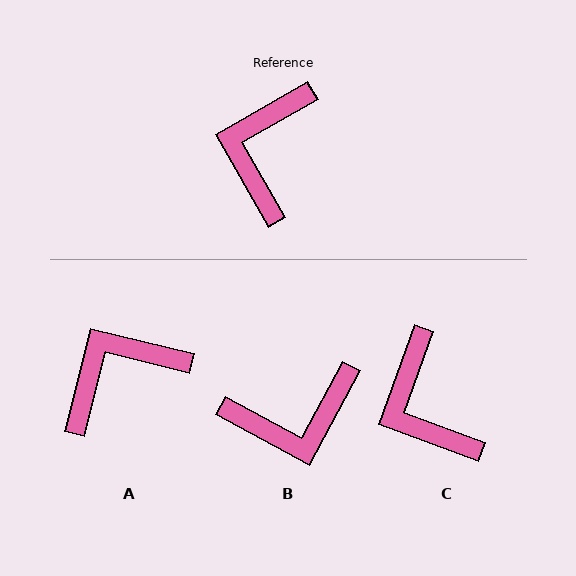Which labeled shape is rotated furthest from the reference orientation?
B, about 122 degrees away.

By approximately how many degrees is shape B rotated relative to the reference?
Approximately 122 degrees counter-clockwise.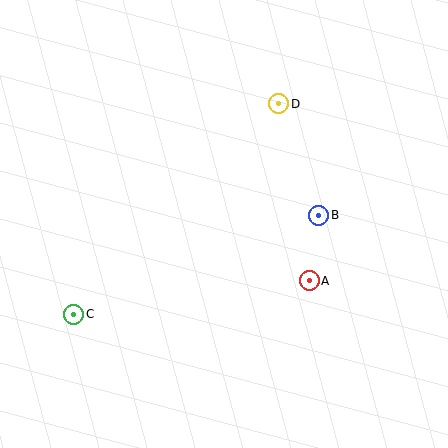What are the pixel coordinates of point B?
Point B is at (319, 215).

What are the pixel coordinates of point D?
Point D is at (279, 104).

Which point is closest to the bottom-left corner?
Point C is closest to the bottom-left corner.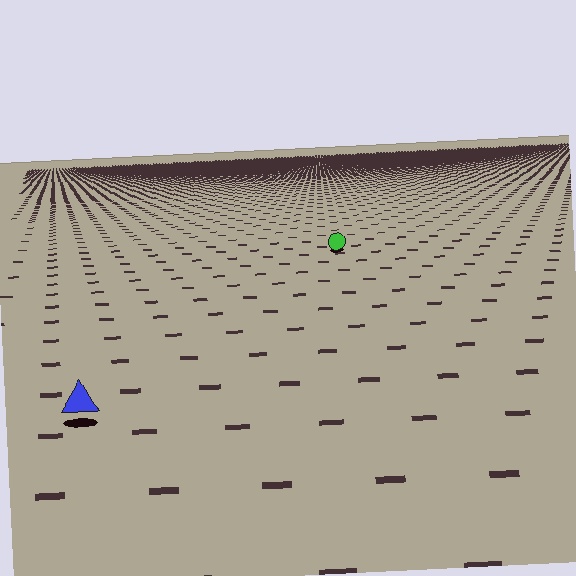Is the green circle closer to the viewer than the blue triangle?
No. The blue triangle is closer — you can tell from the texture gradient: the ground texture is coarser near it.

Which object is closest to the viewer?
The blue triangle is closest. The texture marks near it are larger and more spread out.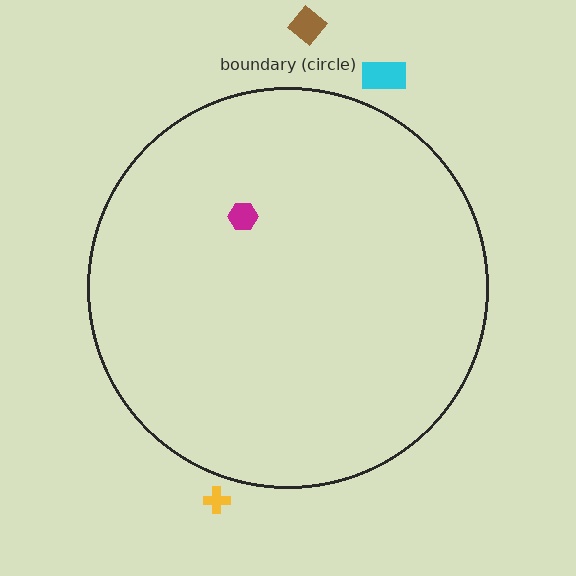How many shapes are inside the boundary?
1 inside, 3 outside.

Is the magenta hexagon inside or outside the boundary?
Inside.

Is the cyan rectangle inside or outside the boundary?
Outside.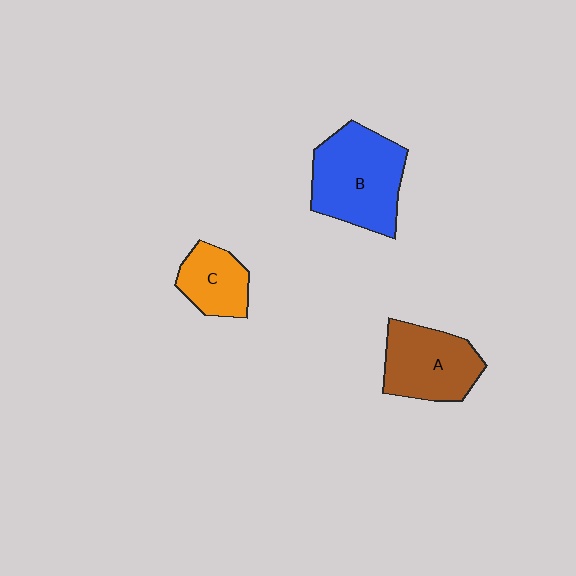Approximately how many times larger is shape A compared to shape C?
Approximately 1.5 times.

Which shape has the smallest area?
Shape C (orange).